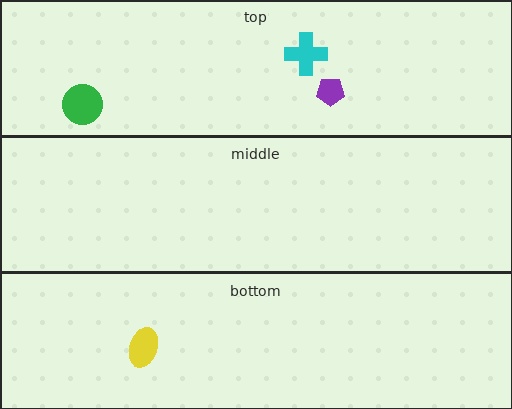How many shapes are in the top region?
3.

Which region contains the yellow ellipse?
The bottom region.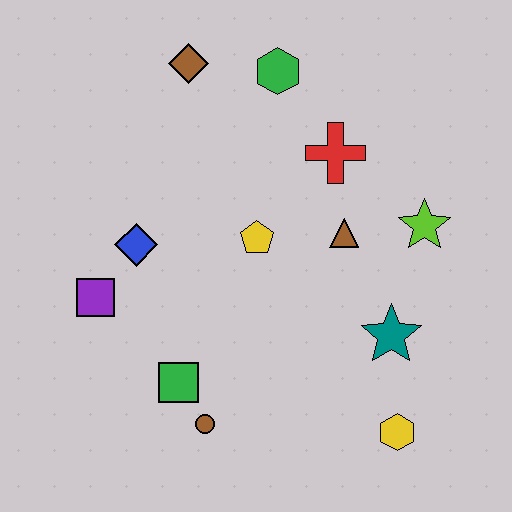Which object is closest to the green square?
The brown circle is closest to the green square.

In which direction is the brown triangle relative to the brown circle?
The brown triangle is above the brown circle.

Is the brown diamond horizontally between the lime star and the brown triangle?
No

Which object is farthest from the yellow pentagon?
The yellow hexagon is farthest from the yellow pentagon.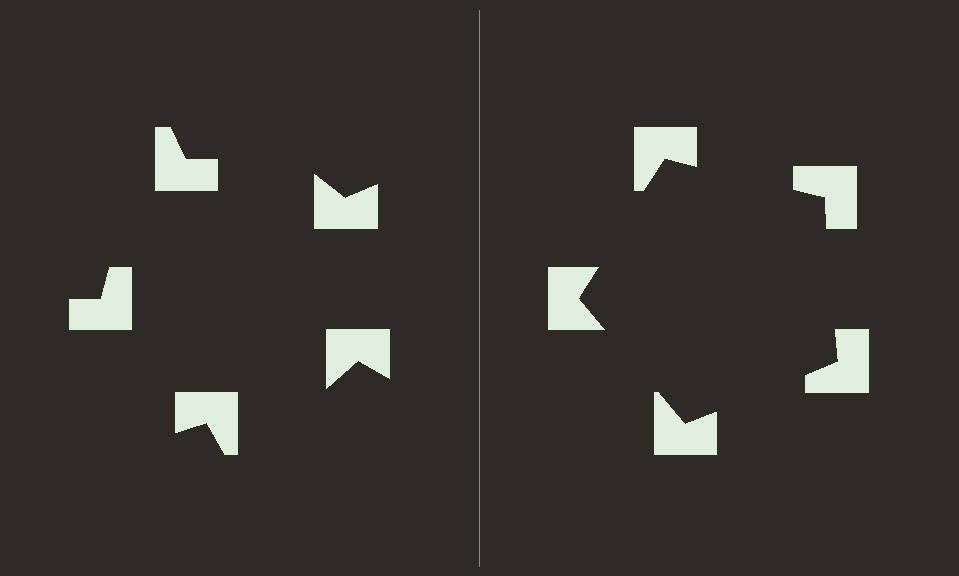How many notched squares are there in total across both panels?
10 — 5 on each side.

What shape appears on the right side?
An illusory pentagon.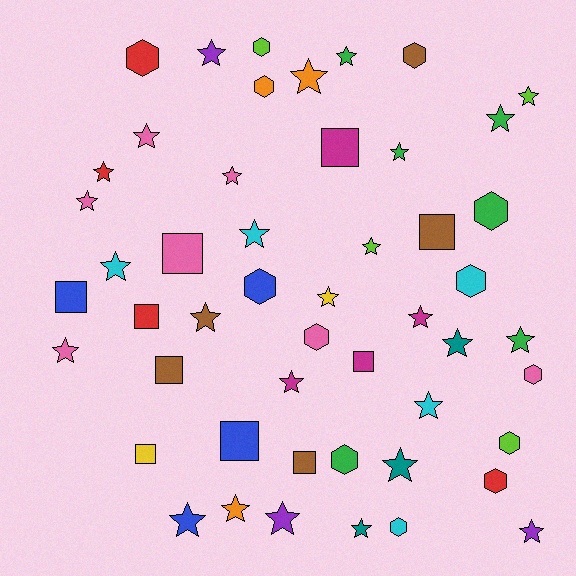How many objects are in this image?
There are 50 objects.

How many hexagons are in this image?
There are 13 hexagons.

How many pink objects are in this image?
There are 7 pink objects.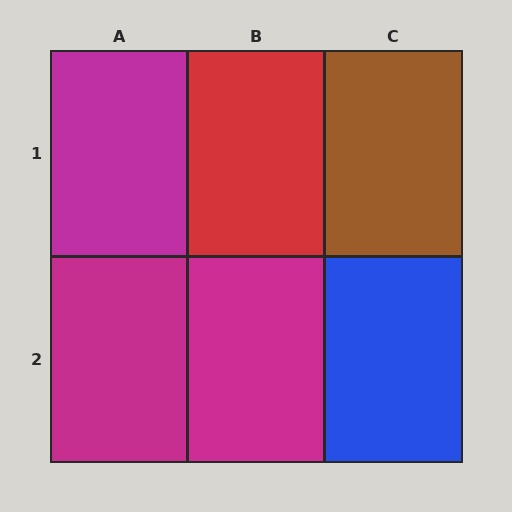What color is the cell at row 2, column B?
Magenta.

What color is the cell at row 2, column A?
Magenta.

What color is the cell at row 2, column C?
Blue.